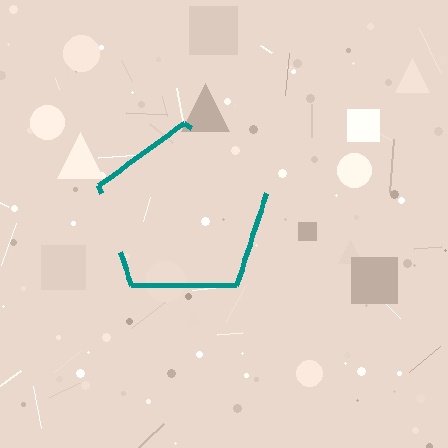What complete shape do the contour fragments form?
The contour fragments form a pentagon.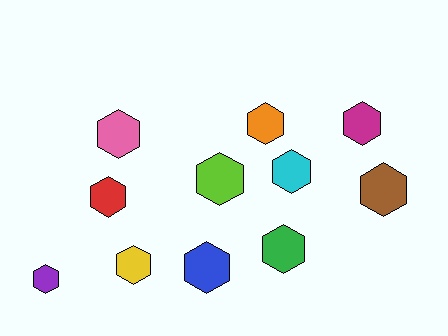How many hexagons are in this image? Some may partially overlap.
There are 11 hexagons.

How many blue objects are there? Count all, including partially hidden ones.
There is 1 blue object.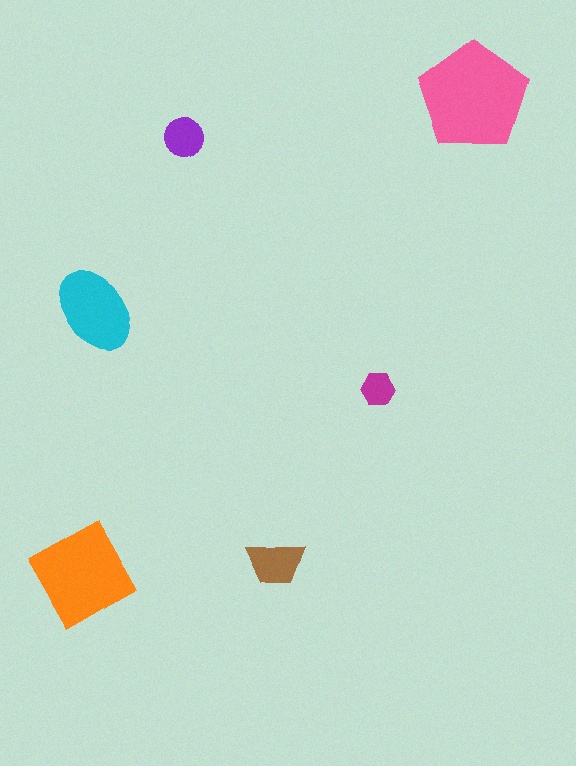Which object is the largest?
The pink pentagon.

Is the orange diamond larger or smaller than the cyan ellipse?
Larger.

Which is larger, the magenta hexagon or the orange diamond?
The orange diamond.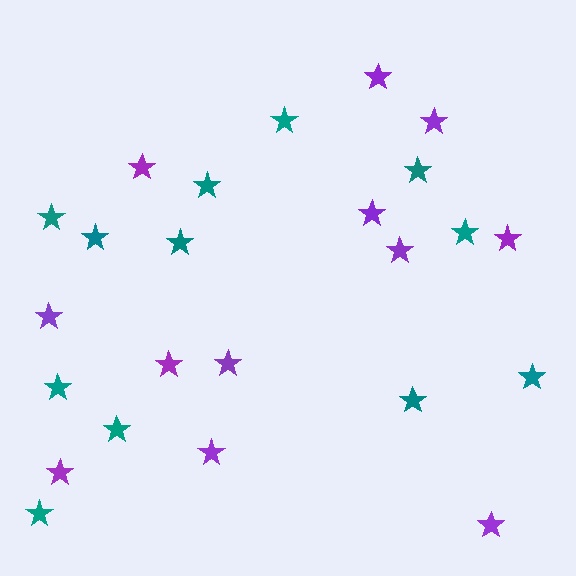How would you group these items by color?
There are 2 groups: one group of teal stars (12) and one group of purple stars (12).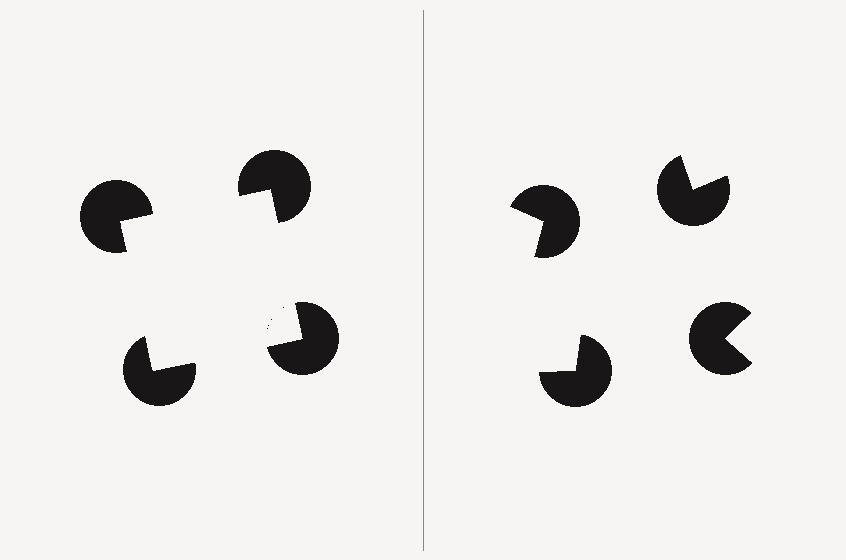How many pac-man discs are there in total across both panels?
8 — 4 on each side.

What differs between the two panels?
The pac-man discs are positioned identically on both sides; only the wedge orientations differ. On the left they align to a square; on the right they are misaligned.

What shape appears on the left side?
An illusory square.